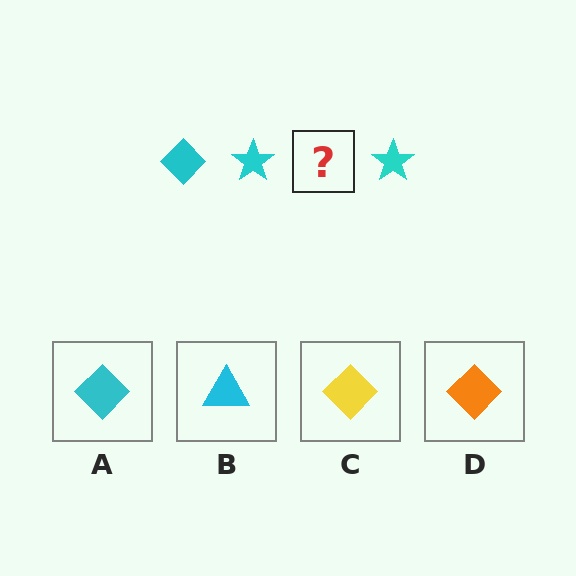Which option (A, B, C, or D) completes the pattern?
A.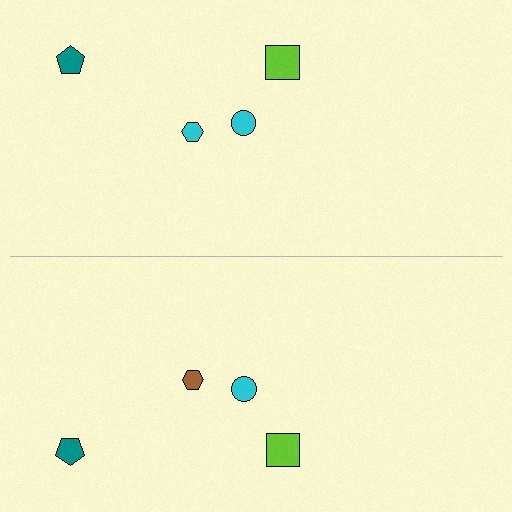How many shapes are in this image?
There are 8 shapes in this image.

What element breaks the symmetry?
The brown hexagon on the bottom side breaks the symmetry — its mirror counterpart is cyan.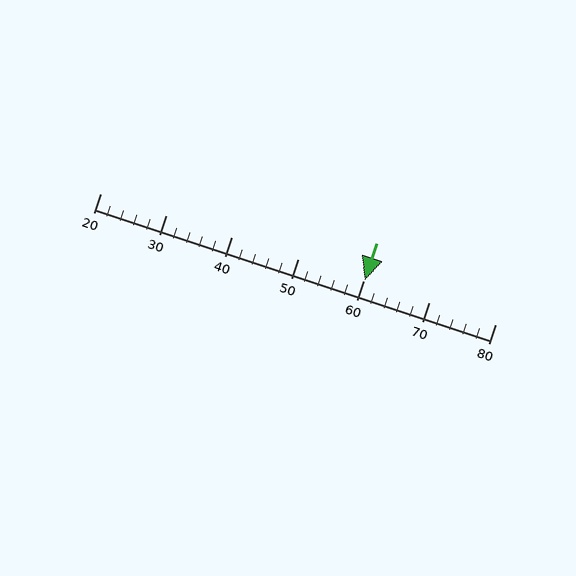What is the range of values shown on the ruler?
The ruler shows values from 20 to 80.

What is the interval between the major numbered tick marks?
The major tick marks are spaced 10 units apart.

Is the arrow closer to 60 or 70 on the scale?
The arrow is closer to 60.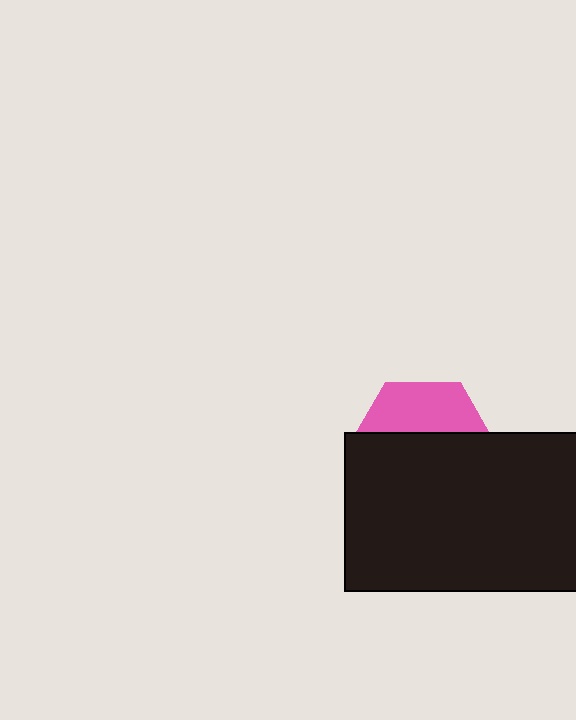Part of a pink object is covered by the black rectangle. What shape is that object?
It is a hexagon.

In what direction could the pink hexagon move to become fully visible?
The pink hexagon could move up. That would shift it out from behind the black rectangle entirely.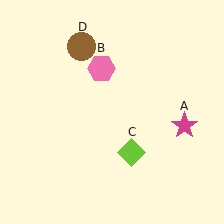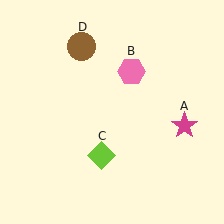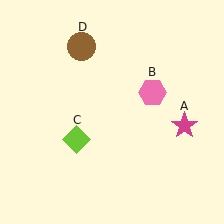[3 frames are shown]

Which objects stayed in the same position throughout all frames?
Magenta star (object A) and brown circle (object D) remained stationary.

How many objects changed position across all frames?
2 objects changed position: pink hexagon (object B), lime diamond (object C).